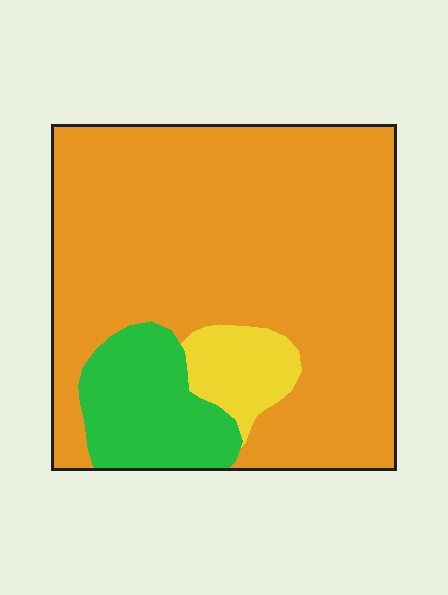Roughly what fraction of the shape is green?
Green takes up about one eighth (1/8) of the shape.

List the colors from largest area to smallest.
From largest to smallest: orange, green, yellow.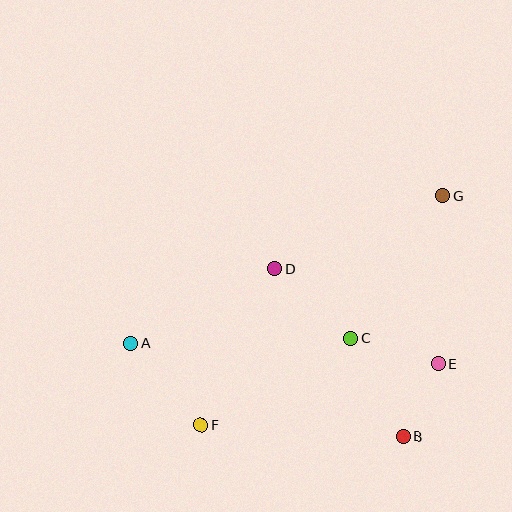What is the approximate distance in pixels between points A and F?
The distance between A and F is approximately 108 pixels.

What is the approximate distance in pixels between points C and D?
The distance between C and D is approximately 103 pixels.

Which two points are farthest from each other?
Points A and G are farthest from each other.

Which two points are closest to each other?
Points B and E are closest to each other.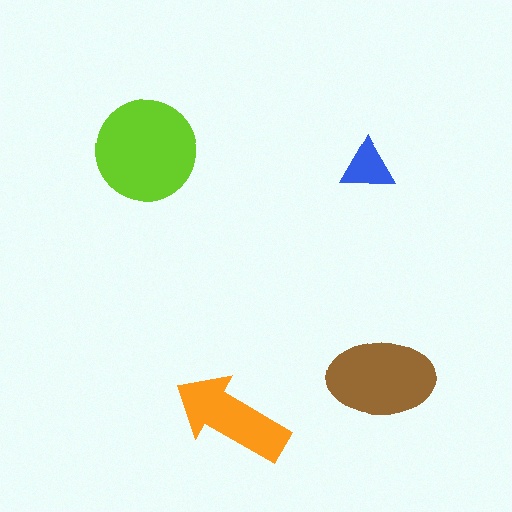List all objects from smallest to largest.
The blue triangle, the orange arrow, the brown ellipse, the lime circle.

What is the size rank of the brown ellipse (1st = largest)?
2nd.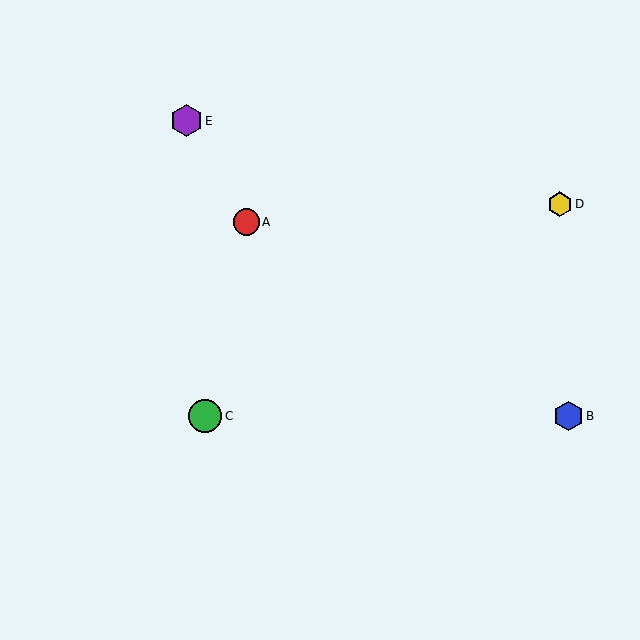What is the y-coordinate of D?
Object D is at y≈204.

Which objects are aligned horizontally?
Objects B, C are aligned horizontally.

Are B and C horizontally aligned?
Yes, both are at y≈416.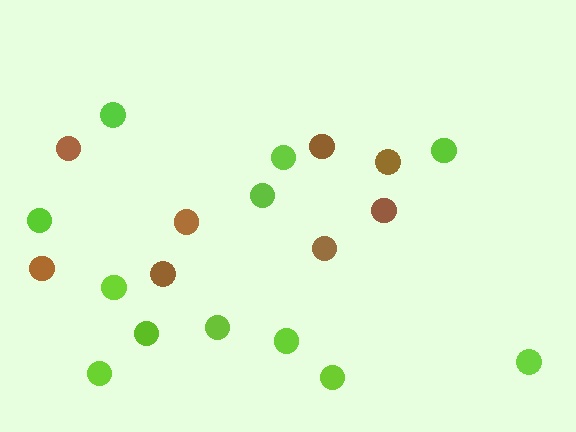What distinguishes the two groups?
There are 2 groups: one group of brown circles (8) and one group of lime circles (12).